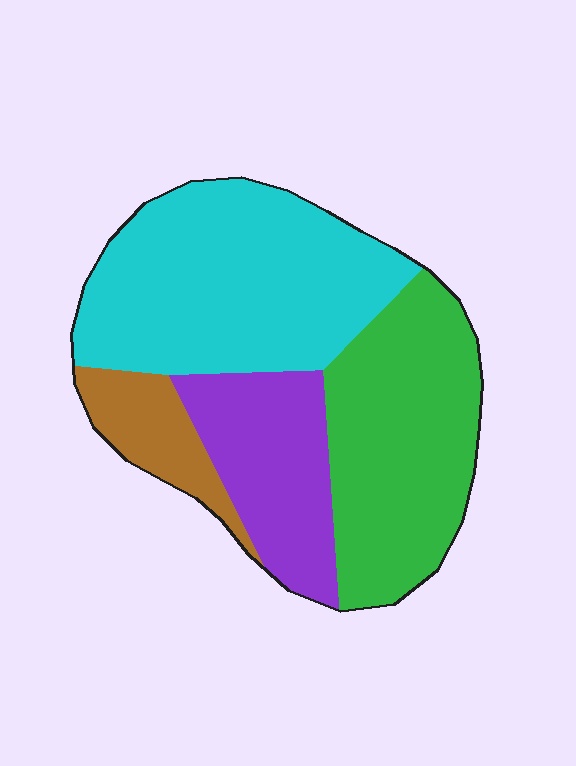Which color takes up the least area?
Brown, at roughly 10%.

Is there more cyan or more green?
Cyan.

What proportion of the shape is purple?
Purple covers around 20% of the shape.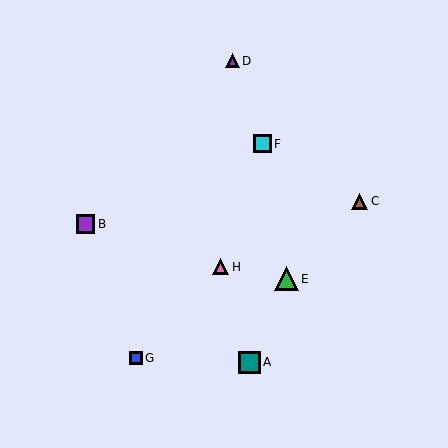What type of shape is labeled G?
Shape G is a blue square.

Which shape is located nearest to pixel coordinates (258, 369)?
The teal square (labeled A) at (249, 362) is nearest to that location.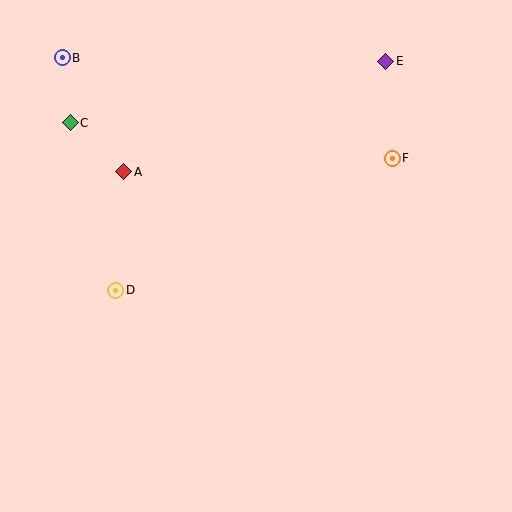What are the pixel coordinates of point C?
Point C is at (70, 123).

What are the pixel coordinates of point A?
Point A is at (124, 172).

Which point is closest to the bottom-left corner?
Point D is closest to the bottom-left corner.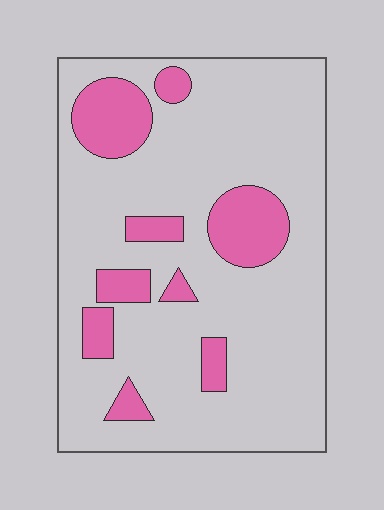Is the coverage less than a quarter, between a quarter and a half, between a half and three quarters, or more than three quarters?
Less than a quarter.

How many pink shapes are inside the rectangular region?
9.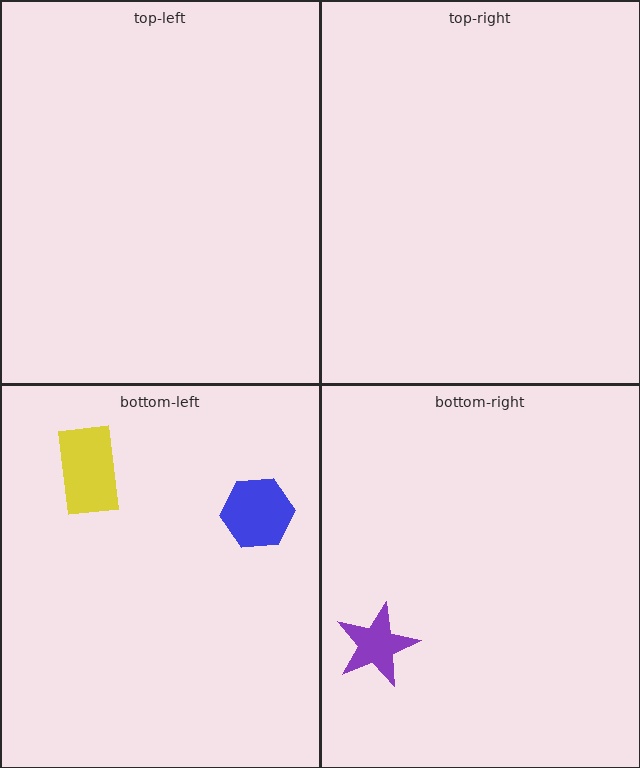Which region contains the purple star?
The bottom-right region.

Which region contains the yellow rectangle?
The bottom-left region.